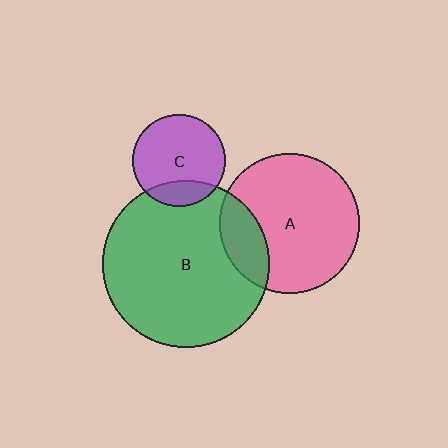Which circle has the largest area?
Circle B (green).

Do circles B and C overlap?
Yes.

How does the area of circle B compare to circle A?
Approximately 1.4 times.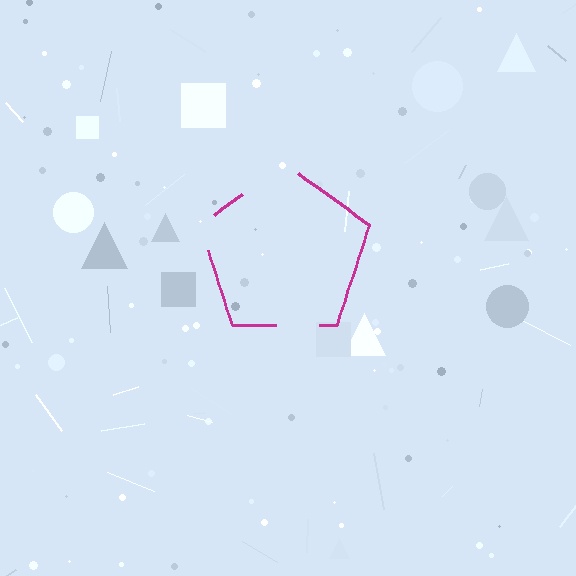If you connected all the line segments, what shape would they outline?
They would outline a pentagon.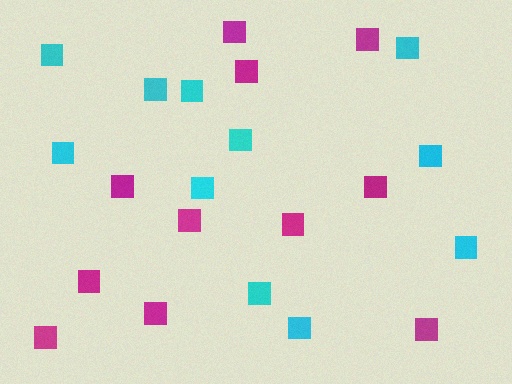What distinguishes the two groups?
There are 2 groups: one group of cyan squares (11) and one group of magenta squares (11).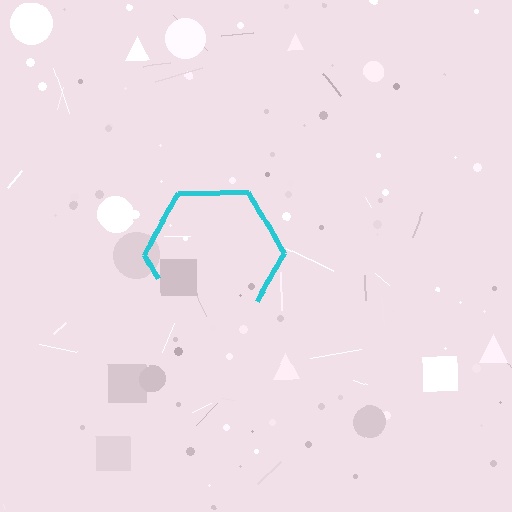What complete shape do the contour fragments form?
The contour fragments form a hexagon.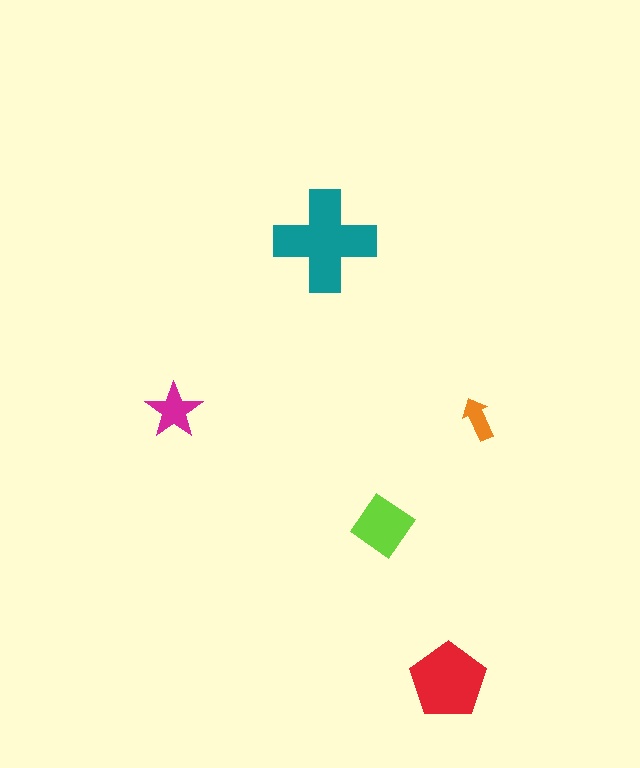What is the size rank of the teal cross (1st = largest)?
1st.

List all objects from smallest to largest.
The orange arrow, the magenta star, the lime diamond, the red pentagon, the teal cross.